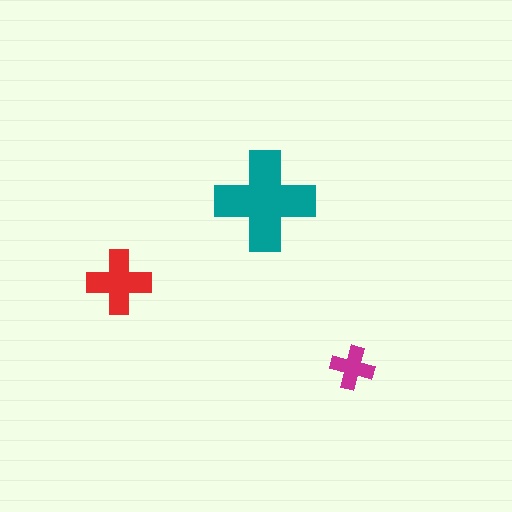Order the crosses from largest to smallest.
the teal one, the red one, the magenta one.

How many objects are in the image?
There are 3 objects in the image.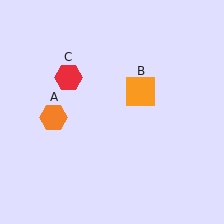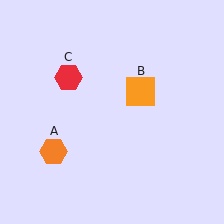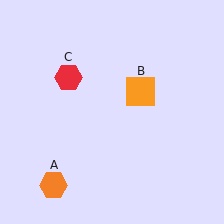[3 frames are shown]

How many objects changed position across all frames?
1 object changed position: orange hexagon (object A).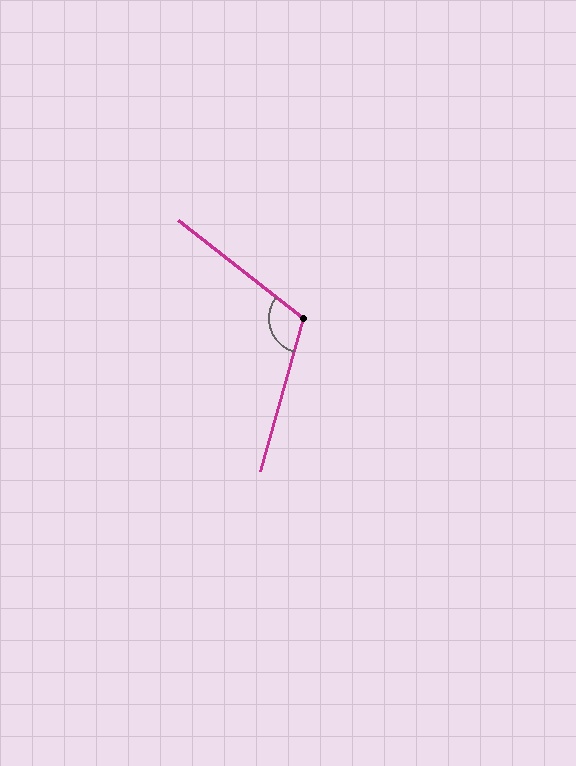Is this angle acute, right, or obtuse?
It is obtuse.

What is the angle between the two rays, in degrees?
Approximately 113 degrees.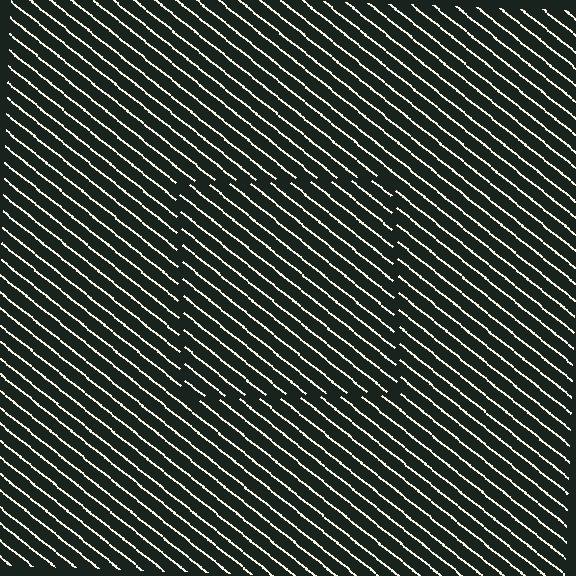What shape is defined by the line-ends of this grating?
An illusory square. The interior of the shape contains the same grating, shifted by half a period — the contour is defined by the phase discontinuity where line-ends from the inner and outer gratings abut.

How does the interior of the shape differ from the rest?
The interior of the shape contains the same grating, shifted by half a period — the contour is defined by the phase discontinuity where line-ends from the inner and outer gratings abut.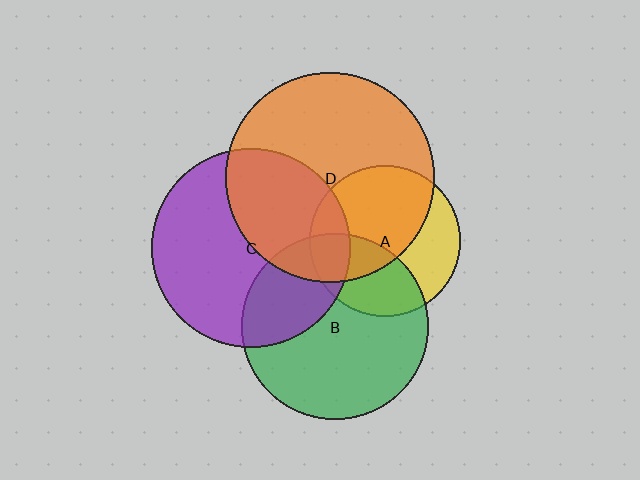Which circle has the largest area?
Circle D (orange).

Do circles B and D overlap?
Yes.